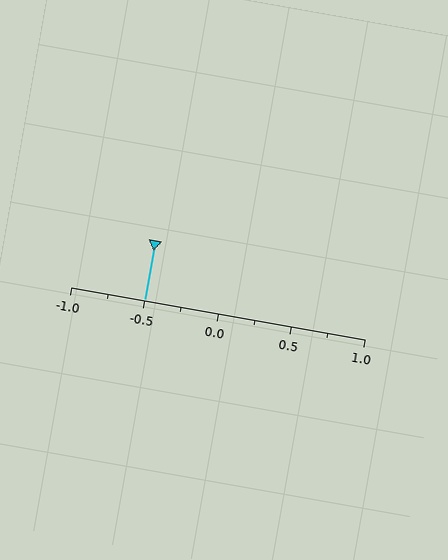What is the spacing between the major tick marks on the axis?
The major ticks are spaced 0.5 apart.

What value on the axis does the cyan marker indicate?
The marker indicates approximately -0.5.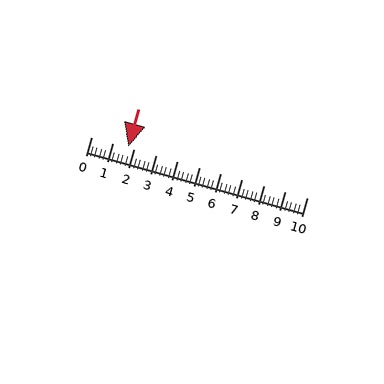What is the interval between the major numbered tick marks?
The major tick marks are spaced 1 units apart.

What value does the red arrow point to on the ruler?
The red arrow points to approximately 1.7.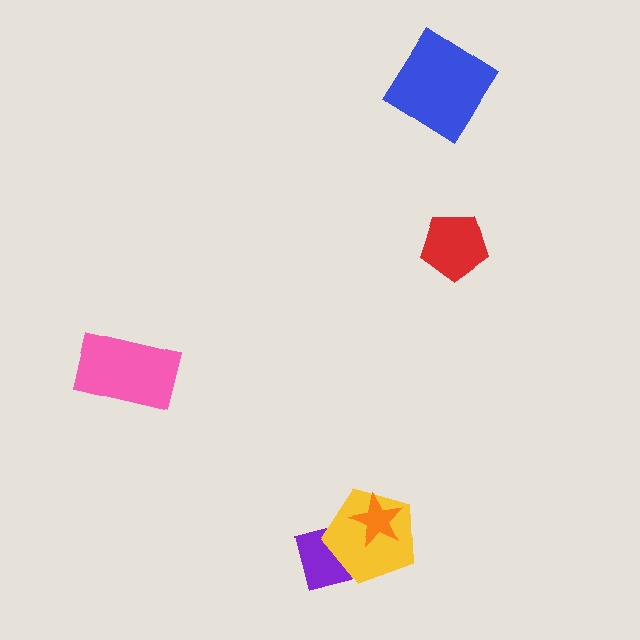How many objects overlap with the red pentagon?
0 objects overlap with the red pentagon.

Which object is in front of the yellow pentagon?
The orange star is in front of the yellow pentagon.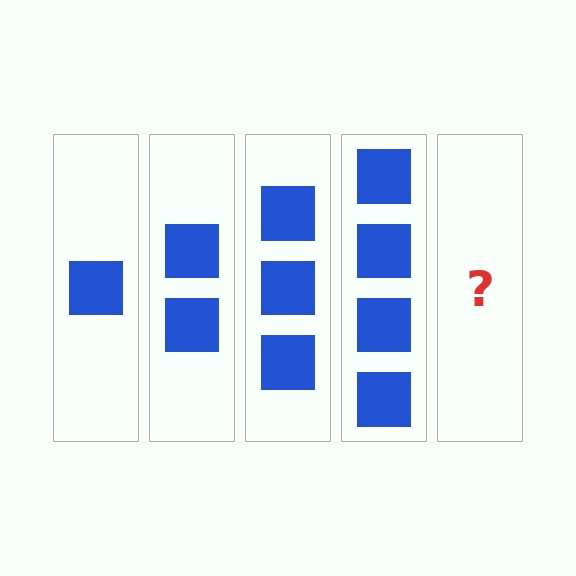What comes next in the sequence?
The next element should be 5 squares.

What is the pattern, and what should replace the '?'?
The pattern is that each step adds one more square. The '?' should be 5 squares.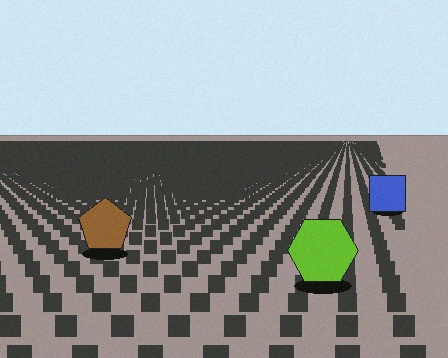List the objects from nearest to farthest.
From nearest to farthest: the lime hexagon, the brown pentagon, the blue square.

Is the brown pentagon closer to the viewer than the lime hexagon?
No. The lime hexagon is closer — you can tell from the texture gradient: the ground texture is coarser near it.